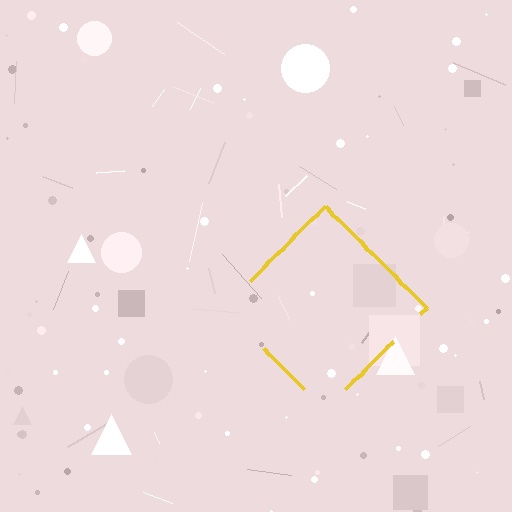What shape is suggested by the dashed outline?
The dashed outline suggests a diamond.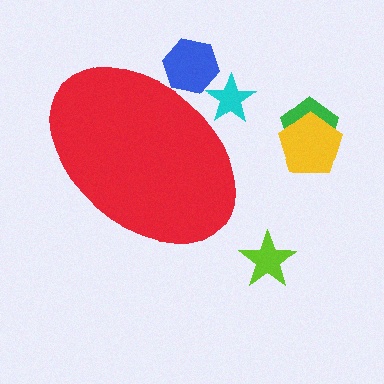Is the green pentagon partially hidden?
No, the green pentagon is fully visible.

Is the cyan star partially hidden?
Yes, the cyan star is partially hidden behind the red ellipse.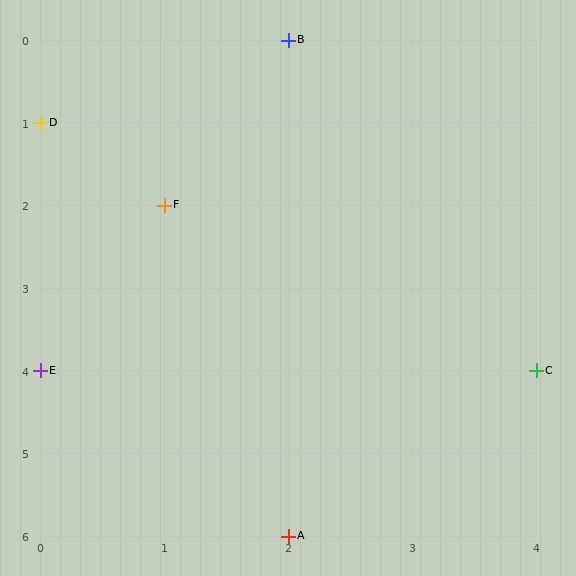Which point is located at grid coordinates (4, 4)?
Point C is at (4, 4).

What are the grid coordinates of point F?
Point F is at grid coordinates (1, 2).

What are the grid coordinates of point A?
Point A is at grid coordinates (2, 6).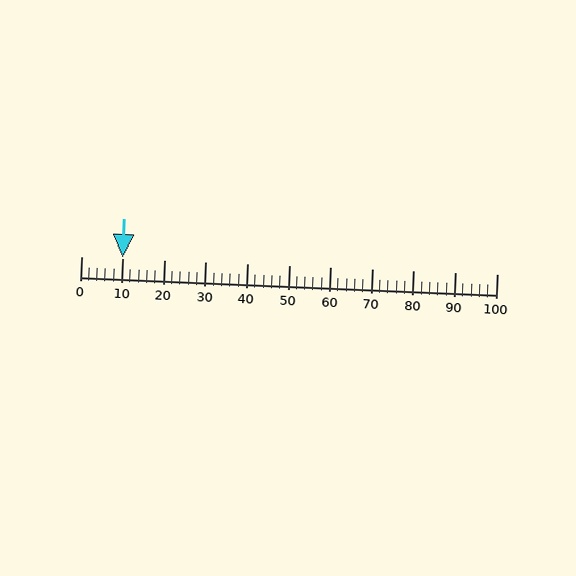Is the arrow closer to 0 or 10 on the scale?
The arrow is closer to 10.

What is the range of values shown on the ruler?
The ruler shows values from 0 to 100.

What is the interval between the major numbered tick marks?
The major tick marks are spaced 10 units apart.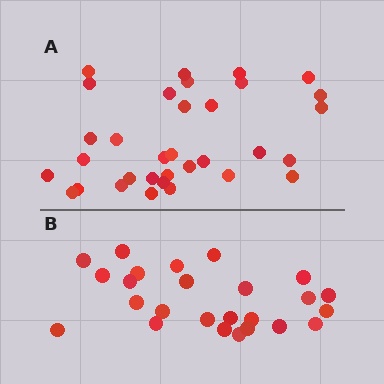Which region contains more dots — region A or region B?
Region A (the top region) has more dots.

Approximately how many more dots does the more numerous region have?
Region A has roughly 8 or so more dots than region B.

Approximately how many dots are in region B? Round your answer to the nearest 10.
About 20 dots. (The exact count is 25, which rounds to 20.)